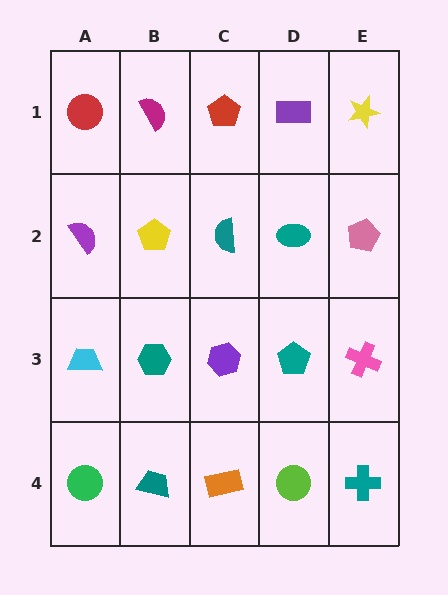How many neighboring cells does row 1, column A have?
2.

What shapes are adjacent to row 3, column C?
A teal semicircle (row 2, column C), an orange rectangle (row 4, column C), a teal hexagon (row 3, column B), a teal pentagon (row 3, column D).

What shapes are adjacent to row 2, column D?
A purple rectangle (row 1, column D), a teal pentagon (row 3, column D), a teal semicircle (row 2, column C), a pink pentagon (row 2, column E).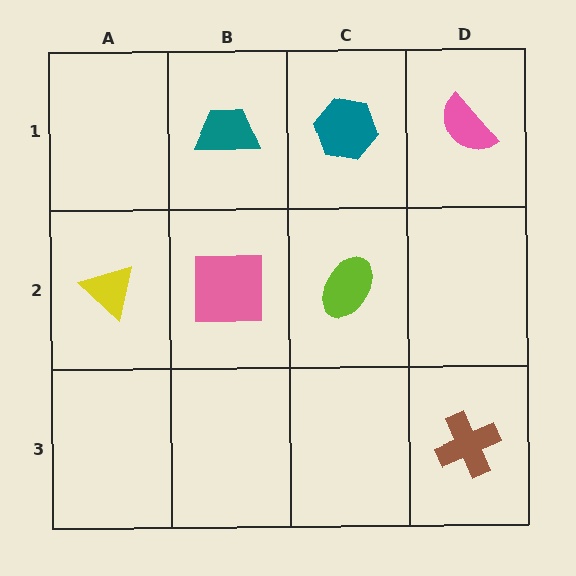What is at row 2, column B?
A pink square.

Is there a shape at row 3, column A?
No, that cell is empty.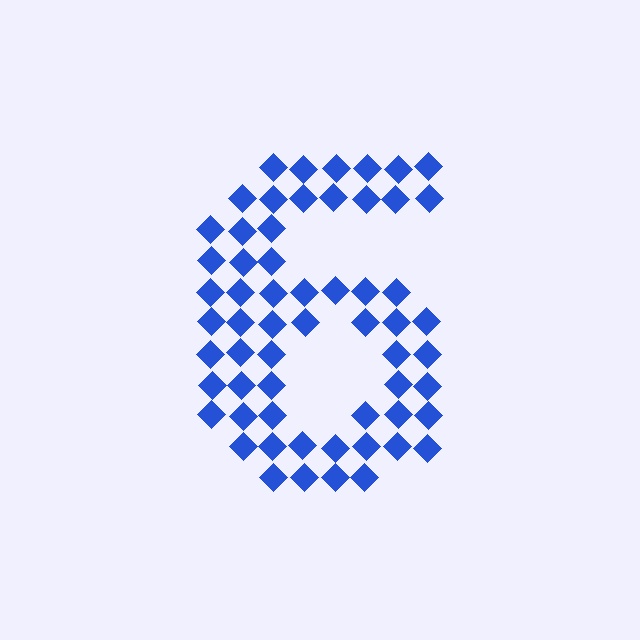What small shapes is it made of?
It is made of small diamonds.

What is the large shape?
The large shape is the digit 6.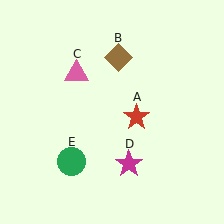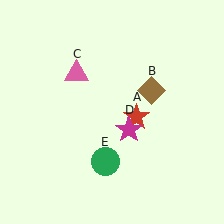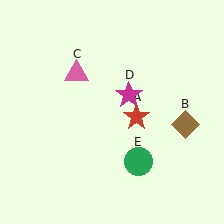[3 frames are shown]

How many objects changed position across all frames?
3 objects changed position: brown diamond (object B), magenta star (object D), green circle (object E).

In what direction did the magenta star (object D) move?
The magenta star (object D) moved up.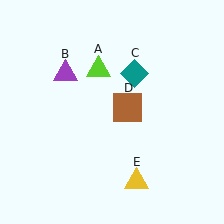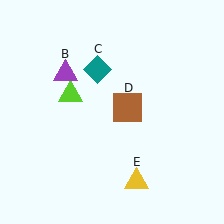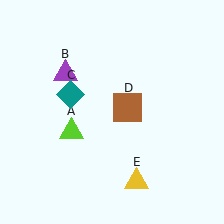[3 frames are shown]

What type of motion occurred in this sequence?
The lime triangle (object A), teal diamond (object C) rotated counterclockwise around the center of the scene.